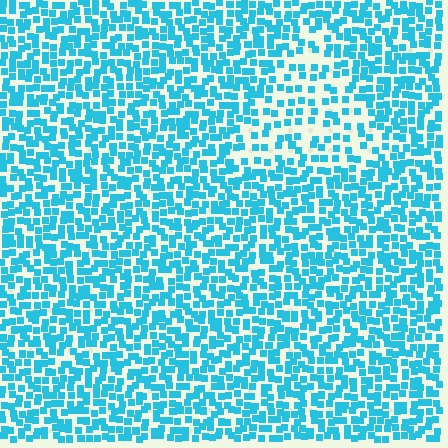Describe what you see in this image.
The image contains small cyan elements arranged at two different densities. A triangle-shaped region is visible where the elements are less densely packed than the surrounding area.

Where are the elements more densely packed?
The elements are more densely packed outside the triangle boundary.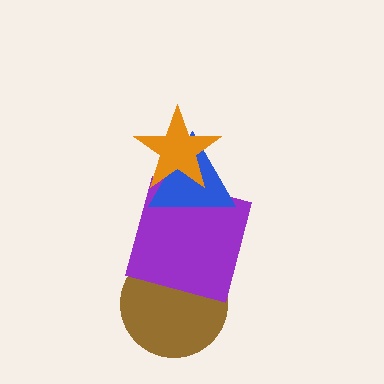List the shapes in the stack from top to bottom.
From top to bottom: the orange star, the blue triangle, the purple square, the brown circle.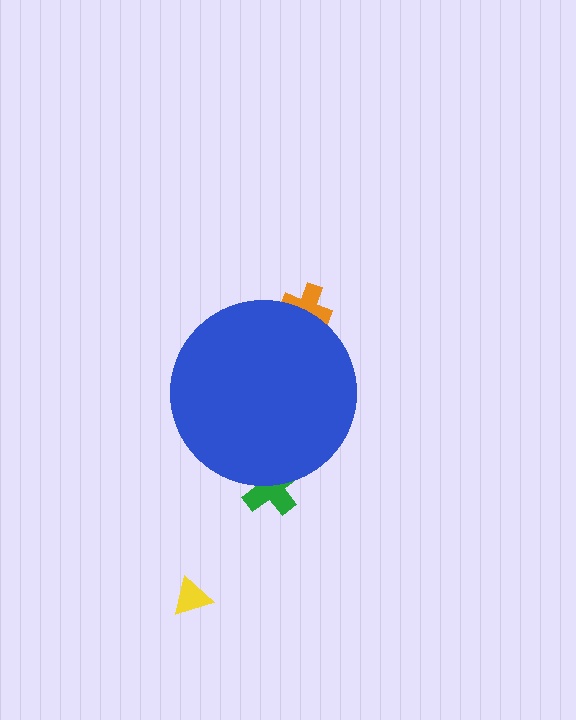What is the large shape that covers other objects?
A blue circle.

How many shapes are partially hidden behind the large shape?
2 shapes are partially hidden.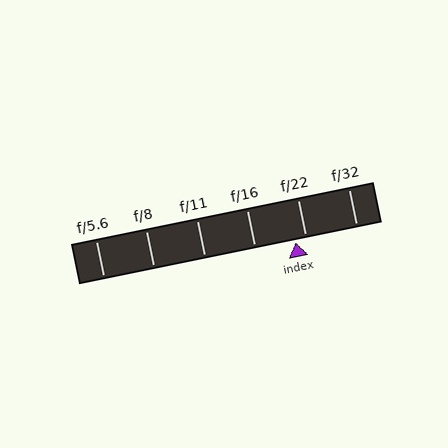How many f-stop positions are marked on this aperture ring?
There are 6 f-stop positions marked.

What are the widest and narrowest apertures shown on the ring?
The widest aperture shown is f/5.6 and the narrowest is f/32.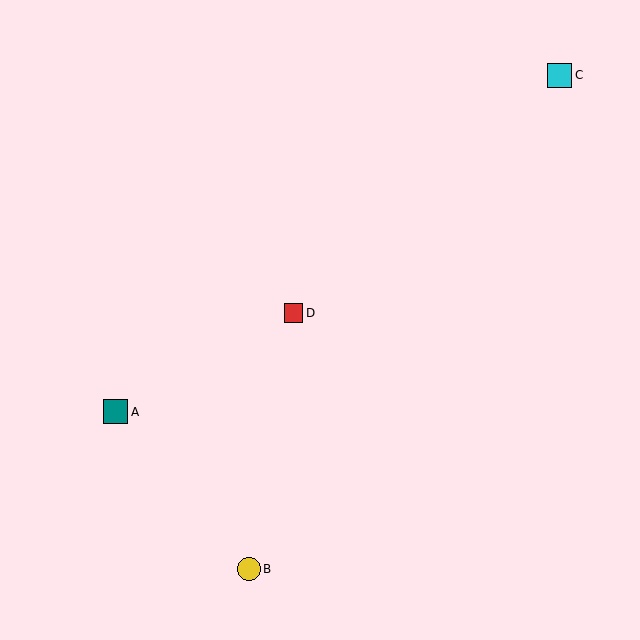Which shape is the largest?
The cyan square (labeled C) is the largest.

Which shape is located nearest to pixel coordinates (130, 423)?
The teal square (labeled A) at (116, 412) is nearest to that location.